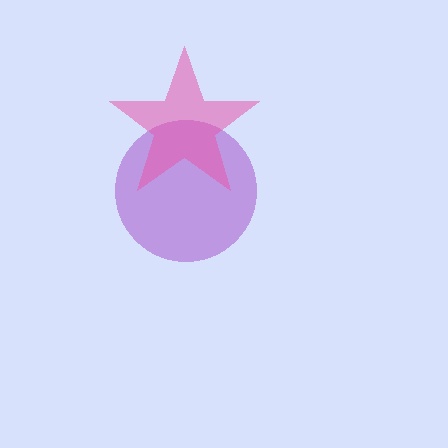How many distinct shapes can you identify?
There are 2 distinct shapes: a purple circle, a pink star.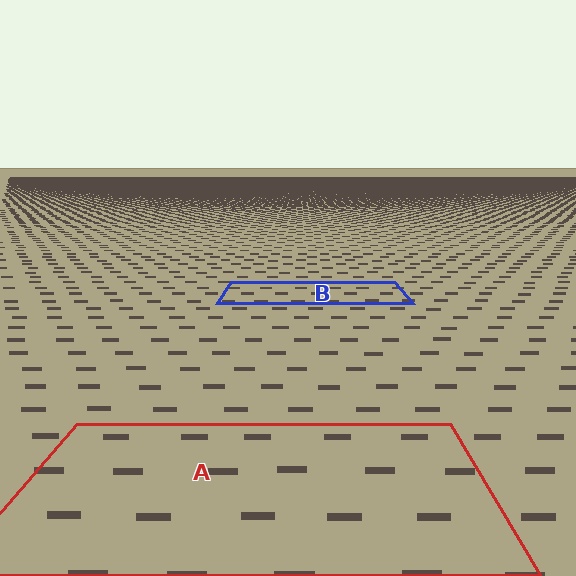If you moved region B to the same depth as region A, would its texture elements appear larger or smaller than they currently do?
They would appear larger. At a closer depth, the same texture elements are projected at a bigger on-screen size.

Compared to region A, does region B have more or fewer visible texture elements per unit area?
Region B has more texture elements per unit area — they are packed more densely because it is farther away.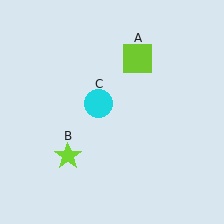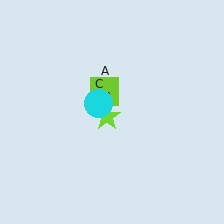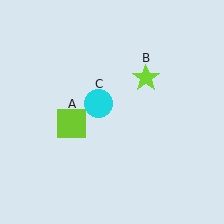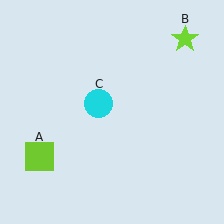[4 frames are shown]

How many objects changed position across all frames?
2 objects changed position: lime square (object A), lime star (object B).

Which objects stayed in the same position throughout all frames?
Cyan circle (object C) remained stationary.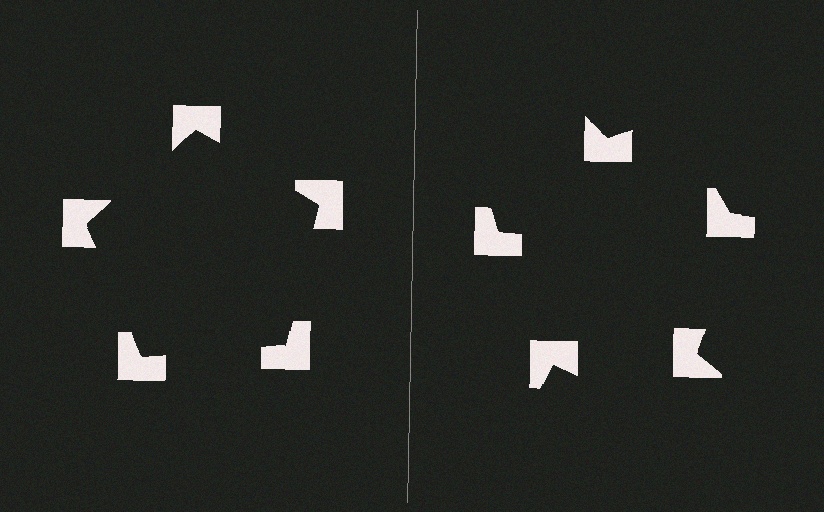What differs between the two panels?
The notched squares are positioned identically on both sides; only the wedge orientations differ. On the left they align to a pentagon; on the right they are misaligned.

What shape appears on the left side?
An illusory pentagon.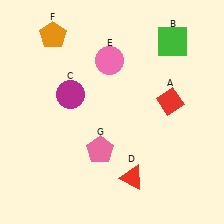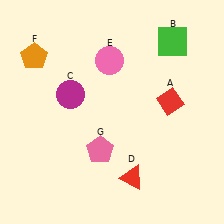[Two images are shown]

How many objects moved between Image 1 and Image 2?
1 object moved between the two images.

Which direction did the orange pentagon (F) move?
The orange pentagon (F) moved down.